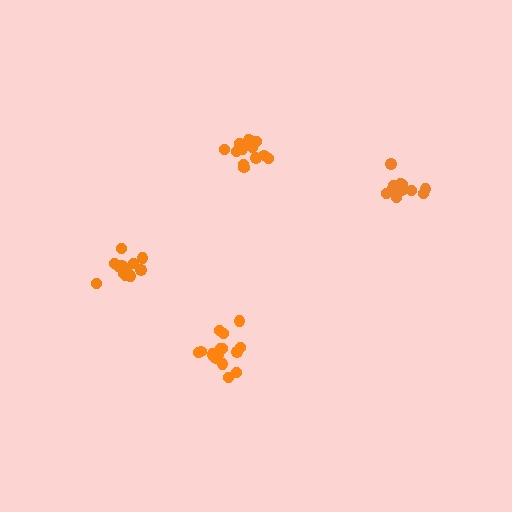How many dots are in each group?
Group 1: 16 dots, Group 2: 12 dots, Group 3: 13 dots, Group 4: 16 dots (57 total).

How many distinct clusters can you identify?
There are 4 distinct clusters.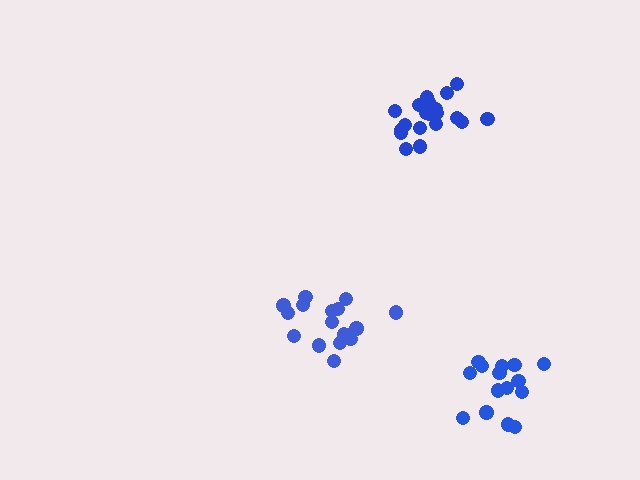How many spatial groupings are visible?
There are 3 spatial groupings.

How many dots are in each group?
Group 1: 15 dots, Group 2: 17 dots, Group 3: 20 dots (52 total).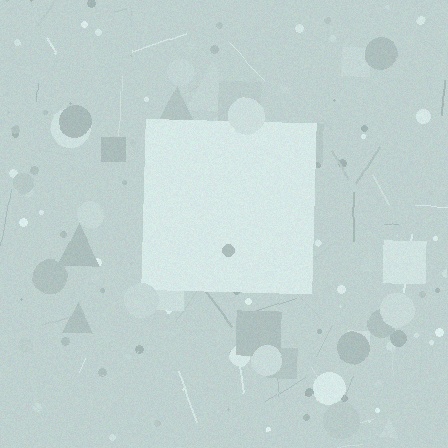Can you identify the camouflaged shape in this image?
The camouflaged shape is a square.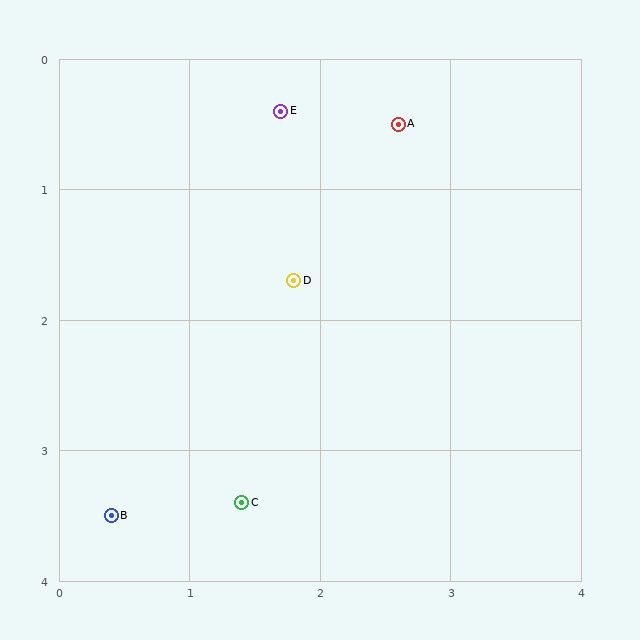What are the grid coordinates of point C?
Point C is at approximately (1.4, 3.4).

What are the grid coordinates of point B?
Point B is at approximately (0.4, 3.5).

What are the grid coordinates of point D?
Point D is at approximately (1.8, 1.7).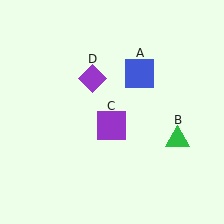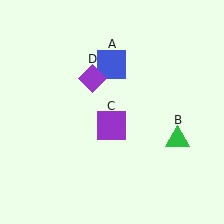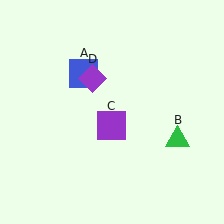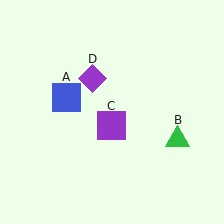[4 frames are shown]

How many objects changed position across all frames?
1 object changed position: blue square (object A).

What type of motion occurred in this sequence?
The blue square (object A) rotated counterclockwise around the center of the scene.